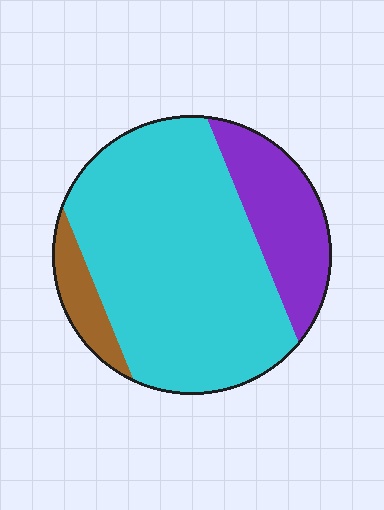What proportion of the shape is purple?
Purple takes up about one fifth (1/5) of the shape.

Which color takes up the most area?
Cyan, at roughly 70%.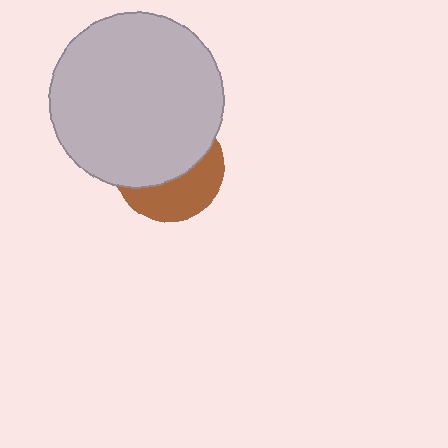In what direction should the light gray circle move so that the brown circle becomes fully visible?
The light gray circle should move up. That is the shortest direction to clear the overlap and leave the brown circle fully visible.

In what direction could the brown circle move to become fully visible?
The brown circle could move down. That would shift it out from behind the light gray circle entirely.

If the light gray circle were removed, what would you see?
You would see the complete brown circle.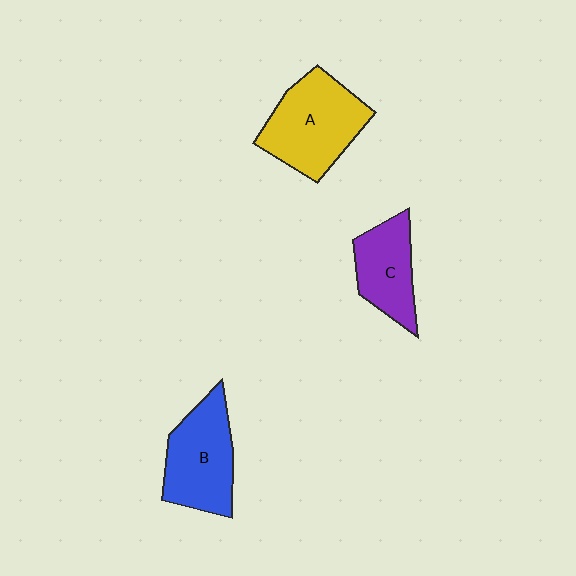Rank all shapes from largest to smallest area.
From largest to smallest: A (yellow), B (blue), C (purple).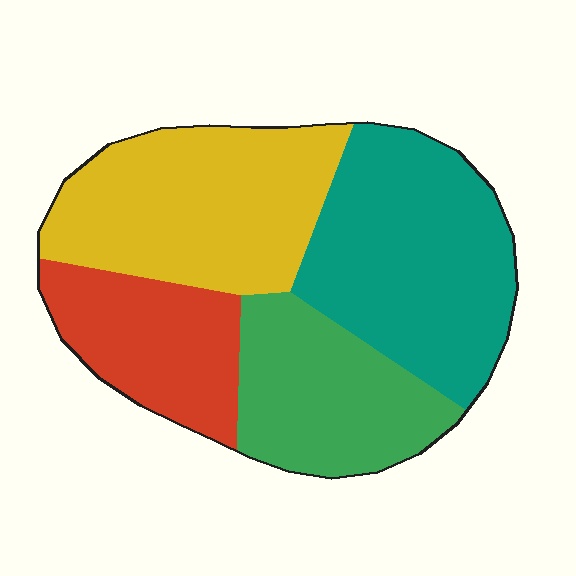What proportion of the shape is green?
Green covers roughly 20% of the shape.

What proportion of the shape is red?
Red takes up less than a quarter of the shape.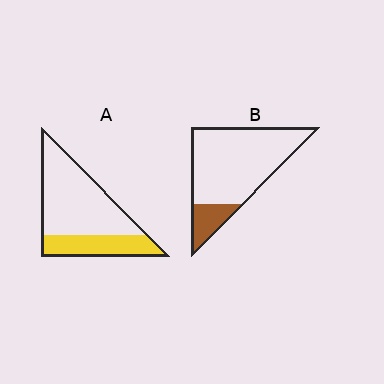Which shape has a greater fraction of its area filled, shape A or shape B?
Shape A.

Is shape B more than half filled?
No.